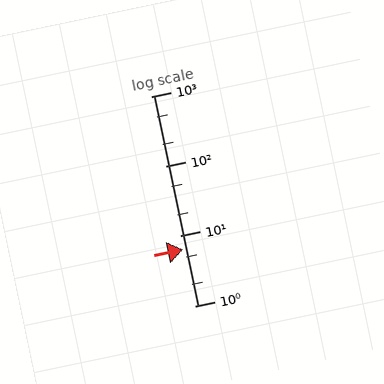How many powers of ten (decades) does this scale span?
The scale spans 3 decades, from 1 to 1000.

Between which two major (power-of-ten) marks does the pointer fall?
The pointer is between 1 and 10.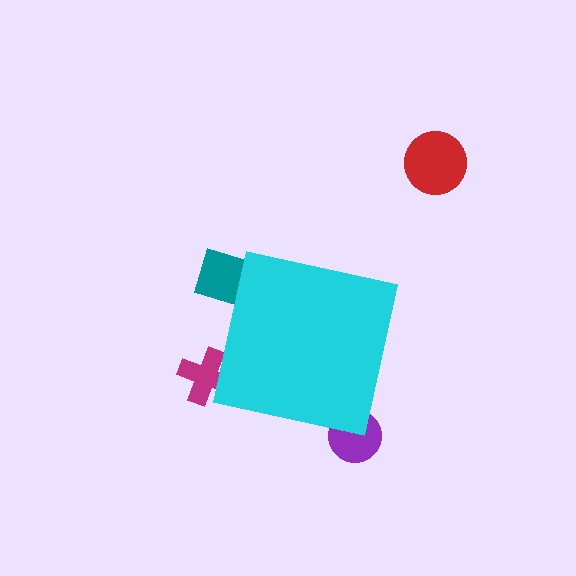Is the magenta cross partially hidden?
Yes, the magenta cross is partially hidden behind the cyan square.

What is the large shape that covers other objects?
A cyan square.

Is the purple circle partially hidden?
Yes, the purple circle is partially hidden behind the cyan square.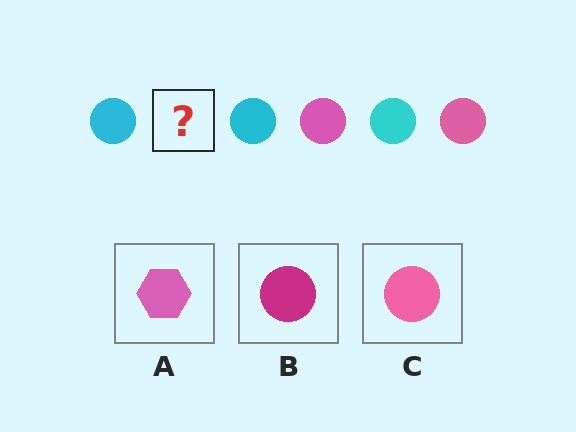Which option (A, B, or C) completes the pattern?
C.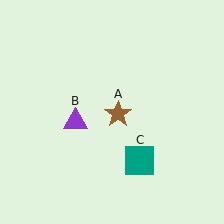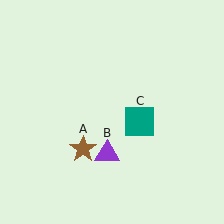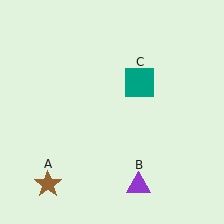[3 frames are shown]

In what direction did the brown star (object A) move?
The brown star (object A) moved down and to the left.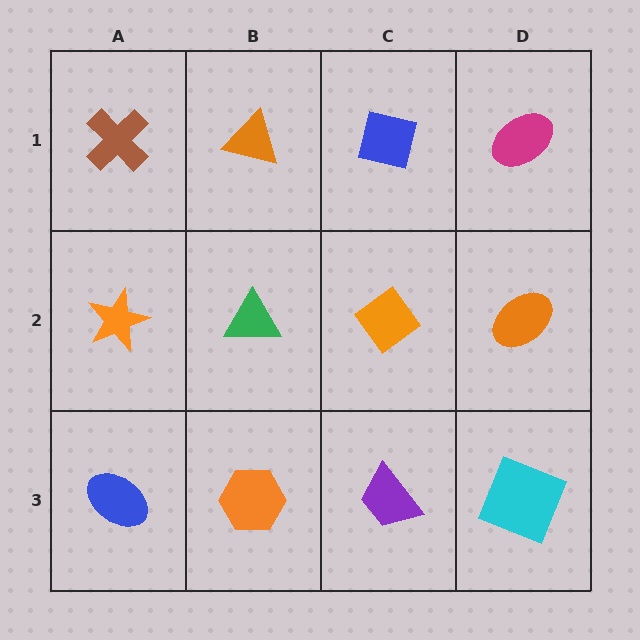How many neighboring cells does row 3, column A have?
2.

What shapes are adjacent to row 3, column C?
An orange diamond (row 2, column C), an orange hexagon (row 3, column B), a cyan square (row 3, column D).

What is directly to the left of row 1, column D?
A blue square.